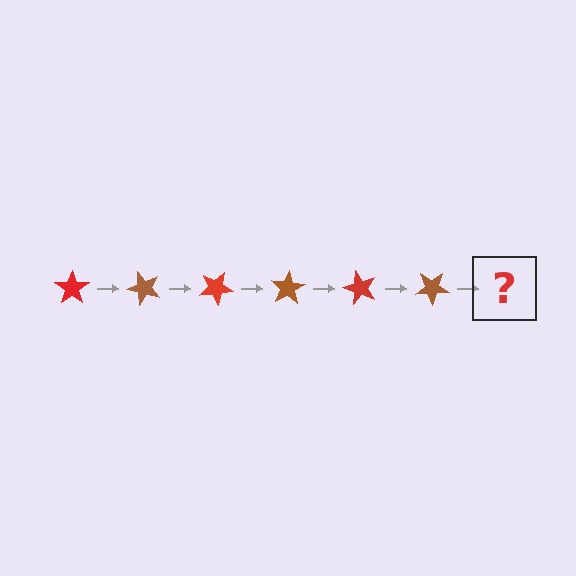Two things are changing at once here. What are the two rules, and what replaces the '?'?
The two rules are that it rotates 50 degrees each step and the color cycles through red and brown. The '?' should be a red star, rotated 300 degrees from the start.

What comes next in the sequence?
The next element should be a red star, rotated 300 degrees from the start.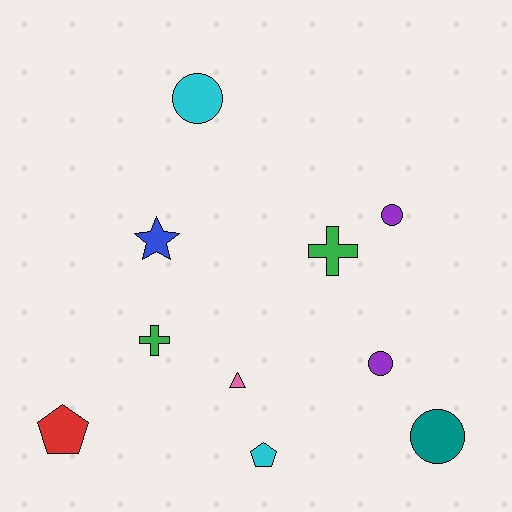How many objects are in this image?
There are 10 objects.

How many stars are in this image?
There is 1 star.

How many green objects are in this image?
There are 2 green objects.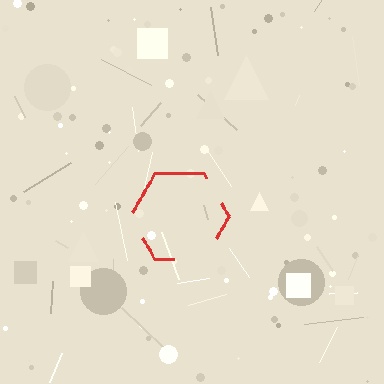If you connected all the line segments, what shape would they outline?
They would outline a hexagon.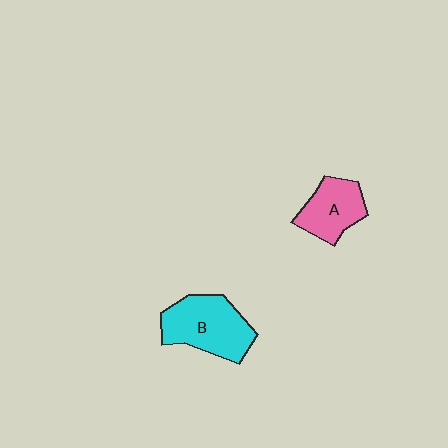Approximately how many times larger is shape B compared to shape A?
Approximately 1.4 times.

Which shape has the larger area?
Shape B (cyan).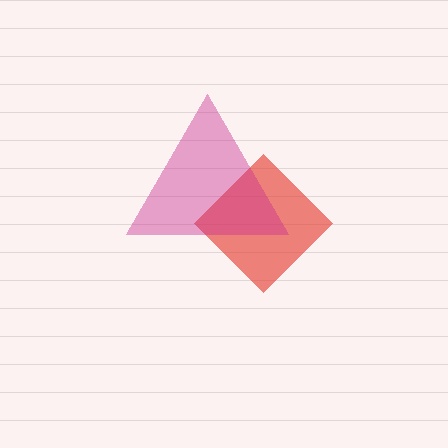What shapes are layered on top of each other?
The layered shapes are: a red diamond, a magenta triangle.